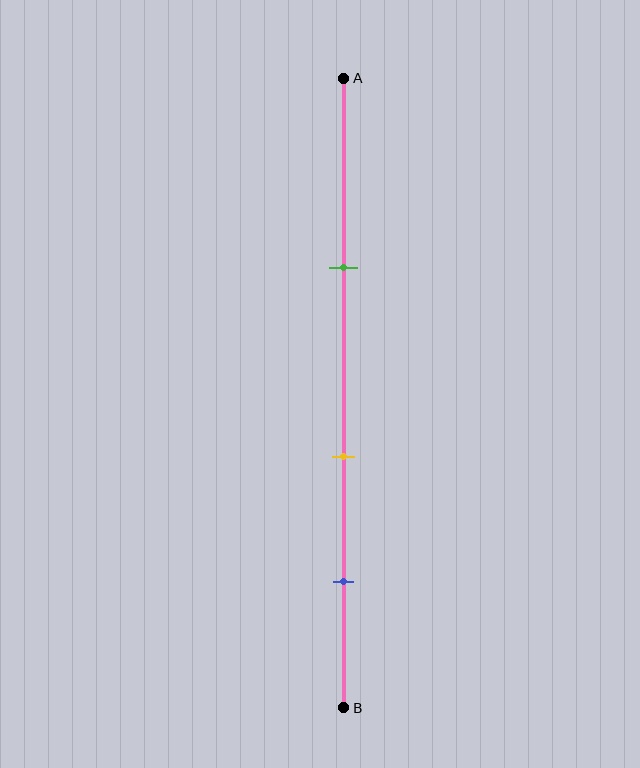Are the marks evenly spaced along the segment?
Yes, the marks are approximately evenly spaced.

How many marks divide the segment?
There are 3 marks dividing the segment.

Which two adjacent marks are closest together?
The yellow and blue marks are the closest adjacent pair.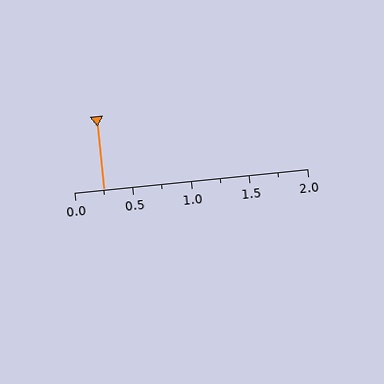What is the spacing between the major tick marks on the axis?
The major ticks are spaced 0.5 apart.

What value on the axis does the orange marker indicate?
The marker indicates approximately 0.25.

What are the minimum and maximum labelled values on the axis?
The axis runs from 0.0 to 2.0.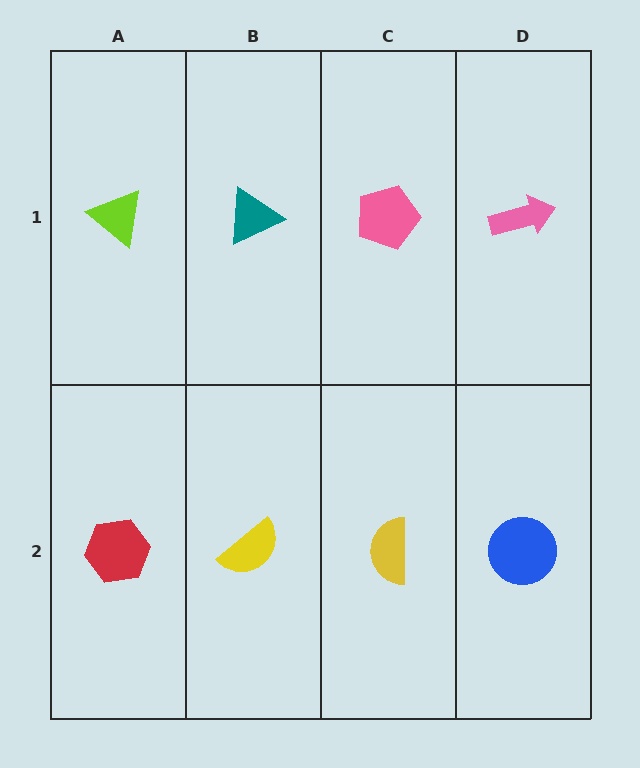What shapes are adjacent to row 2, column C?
A pink pentagon (row 1, column C), a yellow semicircle (row 2, column B), a blue circle (row 2, column D).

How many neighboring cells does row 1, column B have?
3.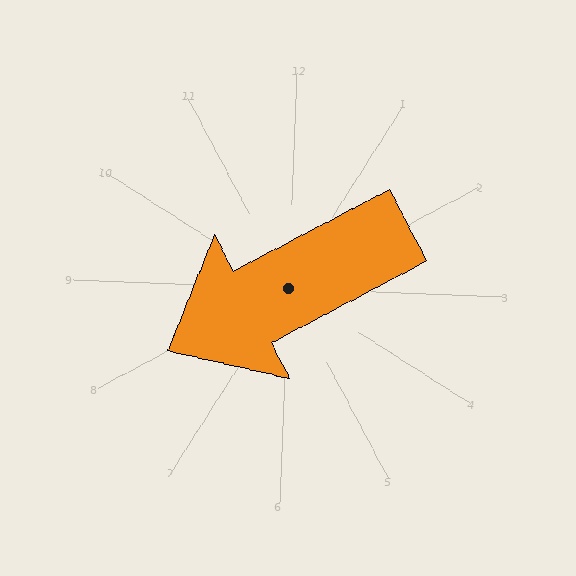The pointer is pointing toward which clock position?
Roughly 8 o'clock.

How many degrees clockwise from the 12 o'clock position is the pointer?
Approximately 240 degrees.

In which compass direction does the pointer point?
Southwest.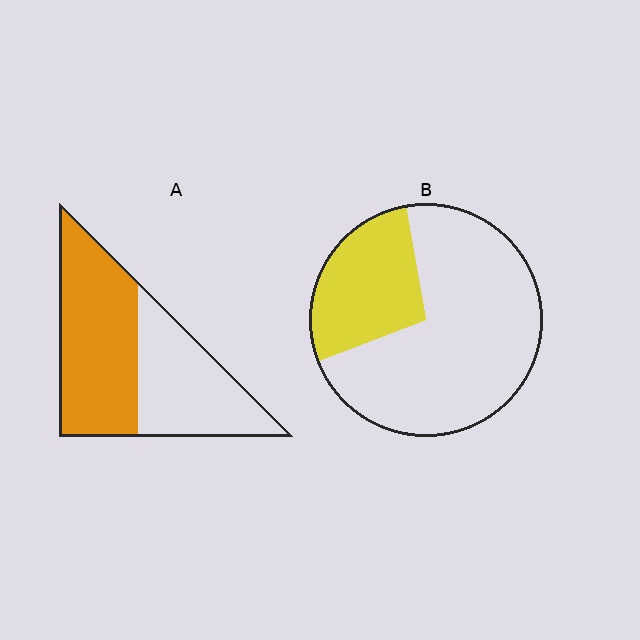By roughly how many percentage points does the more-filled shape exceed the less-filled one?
By roughly 30 percentage points (A over B).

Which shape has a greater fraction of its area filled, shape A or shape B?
Shape A.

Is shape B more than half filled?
No.